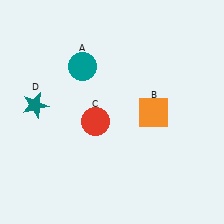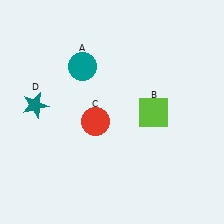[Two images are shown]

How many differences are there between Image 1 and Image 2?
There is 1 difference between the two images.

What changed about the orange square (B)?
In Image 1, B is orange. In Image 2, it changed to lime.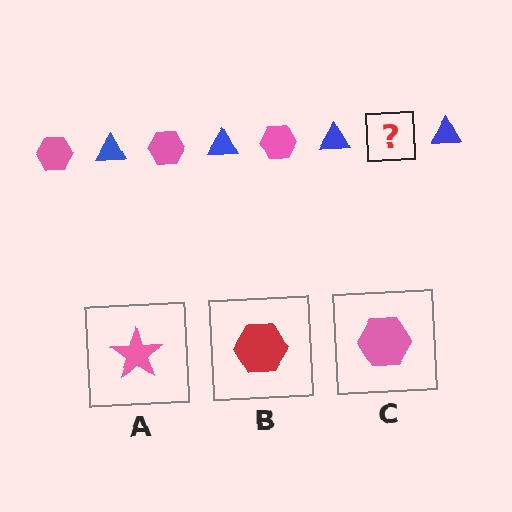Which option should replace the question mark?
Option C.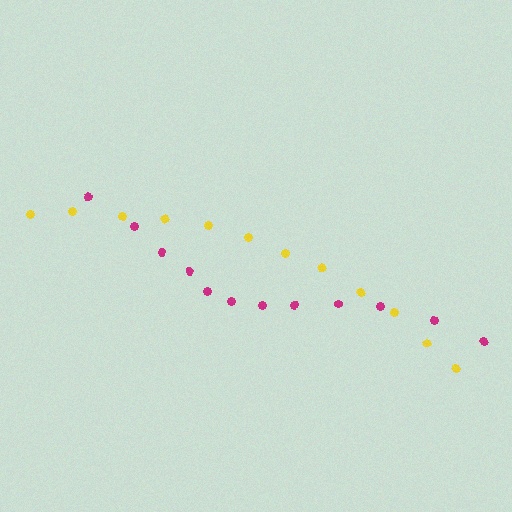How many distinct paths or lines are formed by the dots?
There are 2 distinct paths.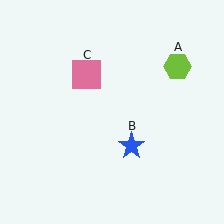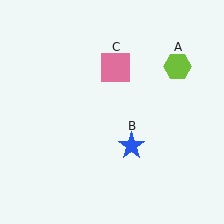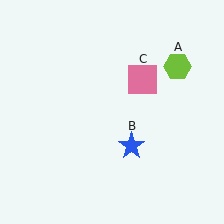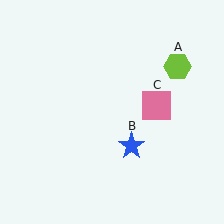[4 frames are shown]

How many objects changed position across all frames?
1 object changed position: pink square (object C).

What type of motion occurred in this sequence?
The pink square (object C) rotated clockwise around the center of the scene.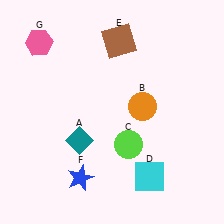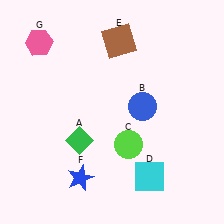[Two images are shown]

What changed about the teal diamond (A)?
In Image 1, A is teal. In Image 2, it changed to green.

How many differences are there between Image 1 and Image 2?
There are 2 differences between the two images.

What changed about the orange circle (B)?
In Image 1, B is orange. In Image 2, it changed to blue.